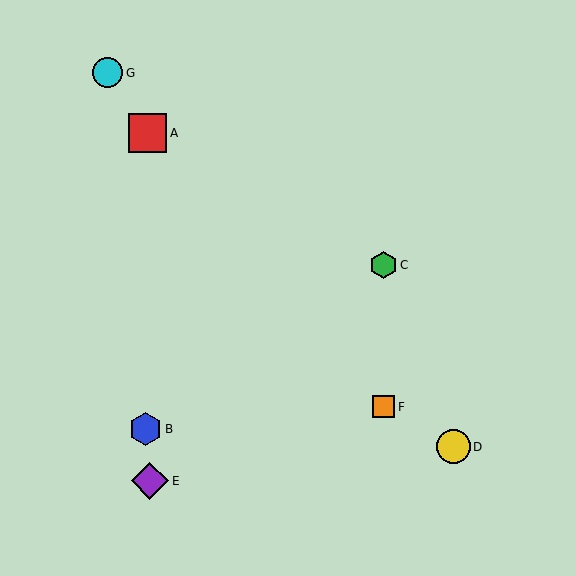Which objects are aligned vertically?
Objects C, F are aligned vertically.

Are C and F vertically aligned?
Yes, both are at x≈384.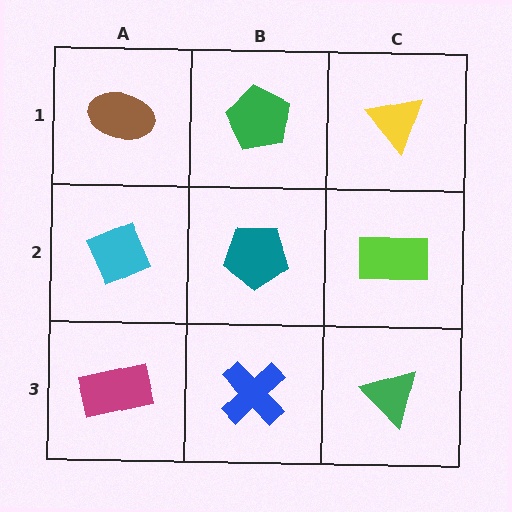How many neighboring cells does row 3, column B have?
3.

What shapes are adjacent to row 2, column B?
A green pentagon (row 1, column B), a blue cross (row 3, column B), a cyan diamond (row 2, column A), a lime rectangle (row 2, column C).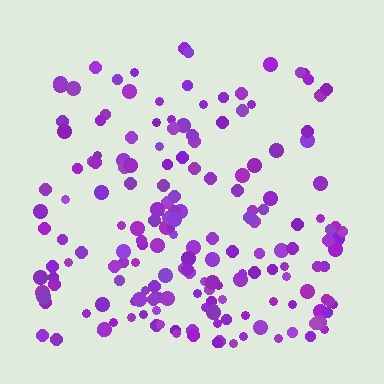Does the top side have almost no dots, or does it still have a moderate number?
Still a moderate number, just noticeably fewer than the bottom.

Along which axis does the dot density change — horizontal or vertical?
Vertical.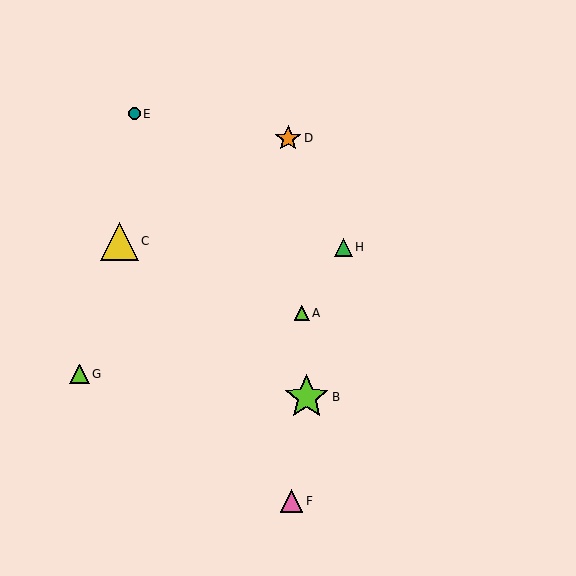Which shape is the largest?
The lime star (labeled B) is the largest.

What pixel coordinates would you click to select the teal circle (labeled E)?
Click at (134, 114) to select the teal circle E.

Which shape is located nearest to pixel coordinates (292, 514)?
The pink triangle (labeled F) at (291, 501) is nearest to that location.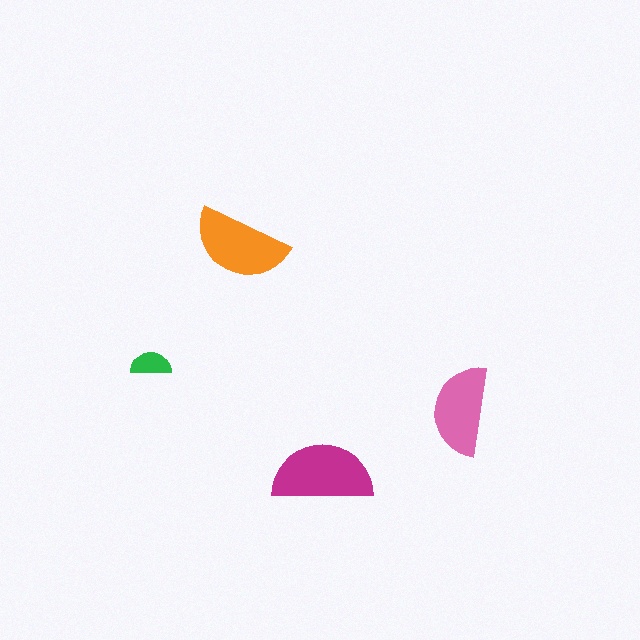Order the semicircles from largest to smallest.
the magenta one, the orange one, the pink one, the green one.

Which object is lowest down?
The magenta semicircle is bottommost.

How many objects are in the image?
There are 4 objects in the image.